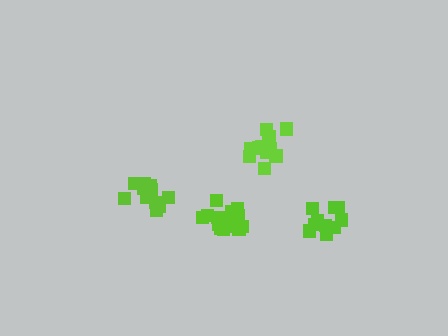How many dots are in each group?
Group 1: 10 dots, Group 2: 12 dots, Group 3: 12 dots, Group 4: 16 dots (50 total).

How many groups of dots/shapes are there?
There are 4 groups.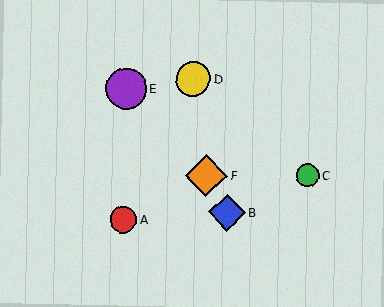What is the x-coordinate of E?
Object E is at x≈126.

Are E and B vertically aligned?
No, E is at x≈126 and B is at x≈227.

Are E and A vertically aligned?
Yes, both are at x≈126.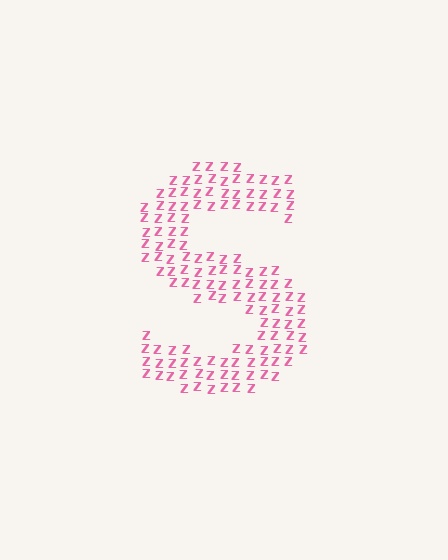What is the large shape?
The large shape is the letter S.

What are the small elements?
The small elements are letter Z's.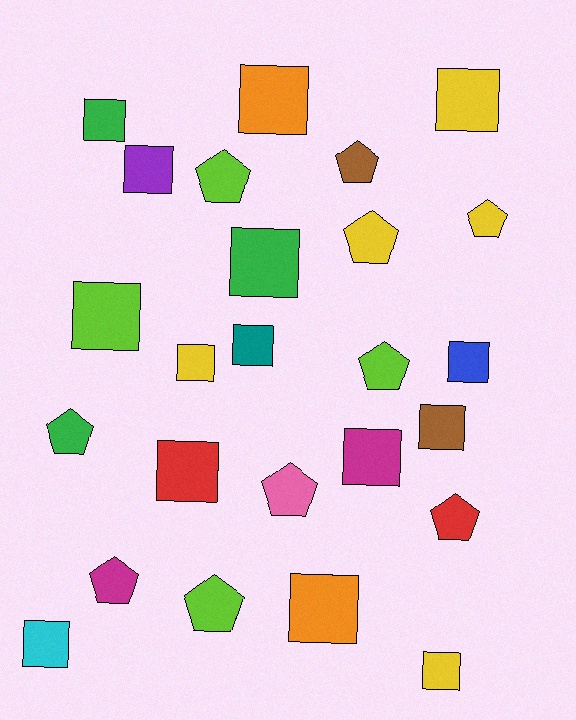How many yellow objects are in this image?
There are 5 yellow objects.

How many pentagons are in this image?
There are 10 pentagons.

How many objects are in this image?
There are 25 objects.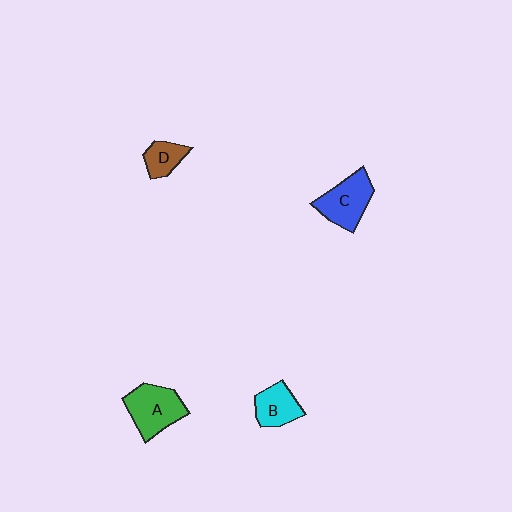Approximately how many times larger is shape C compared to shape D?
Approximately 1.8 times.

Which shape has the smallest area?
Shape D (brown).